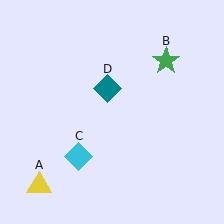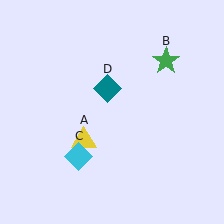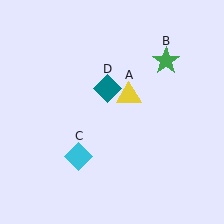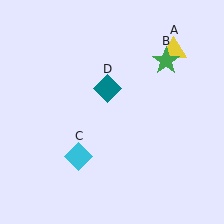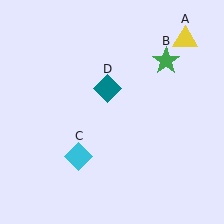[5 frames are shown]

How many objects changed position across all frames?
1 object changed position: yellow triangle (object A).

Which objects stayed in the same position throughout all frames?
Green star (object B) and cyan diamond (object C) and teal diamond (object D) remained stationary.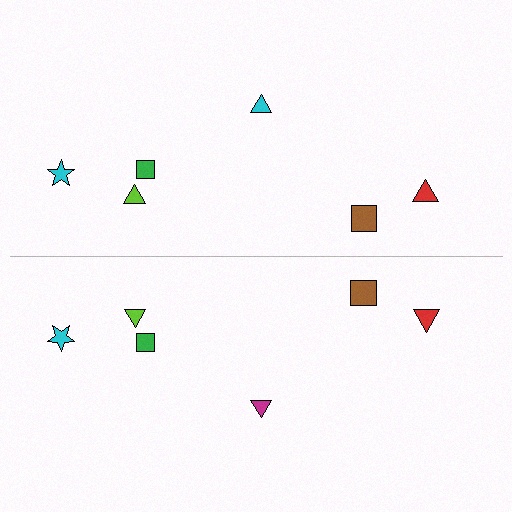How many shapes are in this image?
There are 12 shapes in this image.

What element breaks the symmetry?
The magenta triangle on the bottom side breaks the symmetry — its mirror counterpart is cyan.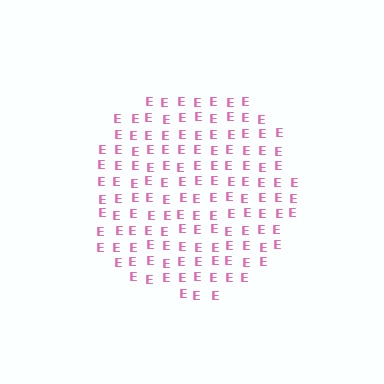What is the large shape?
The large shape is a circle.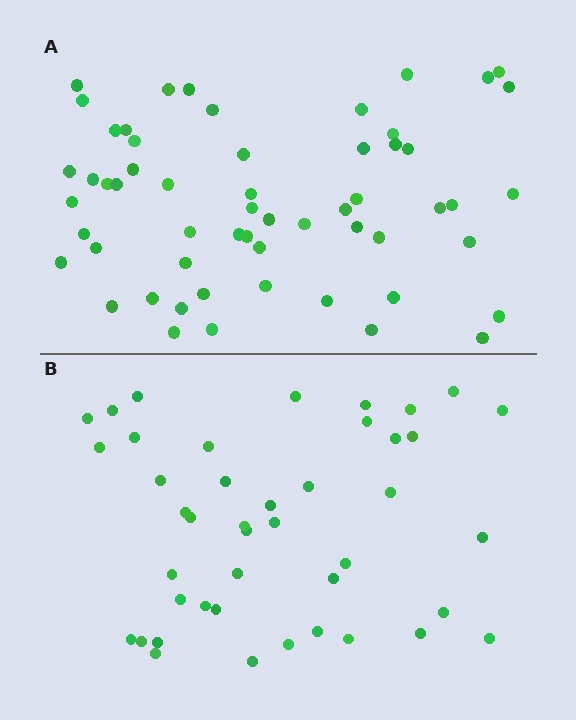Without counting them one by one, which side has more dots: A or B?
Region A (the top region) has more dots.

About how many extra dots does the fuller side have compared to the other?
Region A has approximately 15 more dots than region B.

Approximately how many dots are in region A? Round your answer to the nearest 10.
About 60 dots. (The exact count is 57, which rounds to 60.)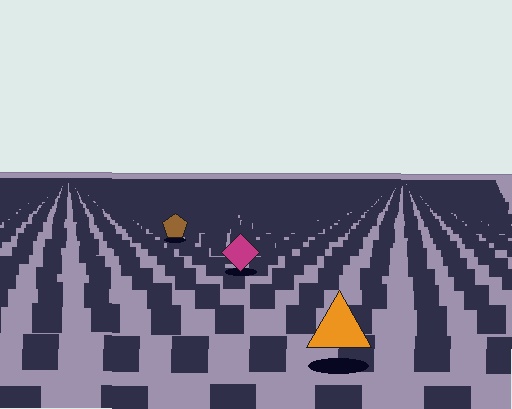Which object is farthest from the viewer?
The brown pentagon is farthest from the viewer. It appears smaller and the ground texture around it is denser.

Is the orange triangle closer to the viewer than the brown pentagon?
Yes. The orange triangle is closer — you can tell from the texture gradient: the ground texture is coarser near it.